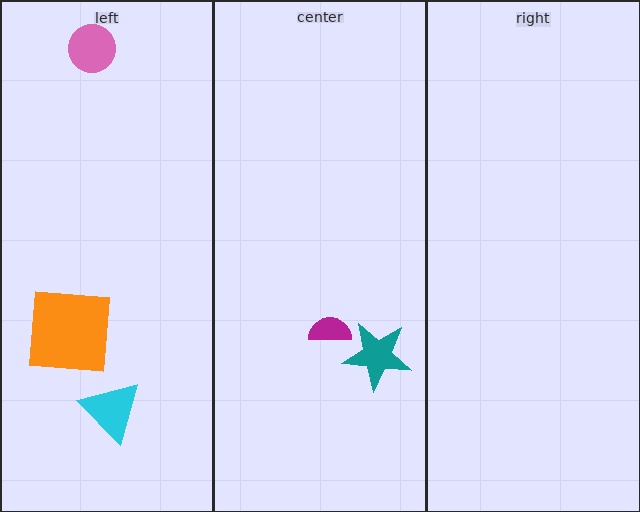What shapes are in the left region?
The orange square, the pink circle, the cyan triangle.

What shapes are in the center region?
The teal star, the magenta semicircle.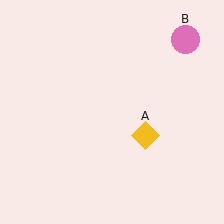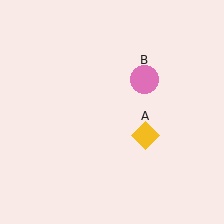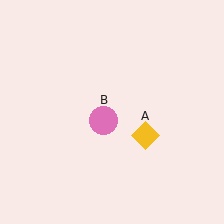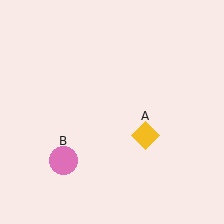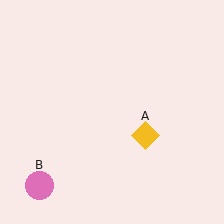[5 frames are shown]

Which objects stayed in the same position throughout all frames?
Yellow diamond (object A) remained stationary.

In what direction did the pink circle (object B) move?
The pink circle (object B) moved down and to the left.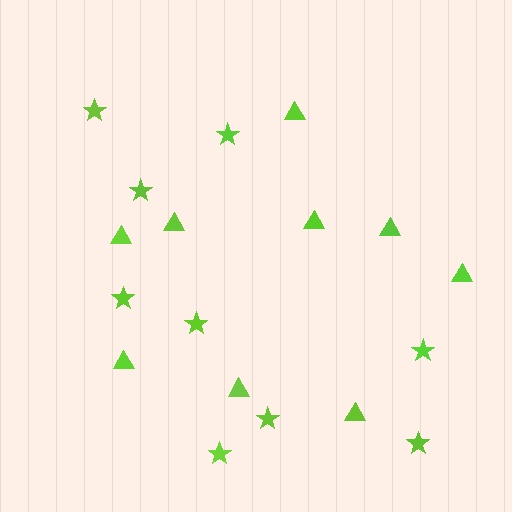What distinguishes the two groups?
There are 2 groups: one group of triangles (9) and one group of stars (9).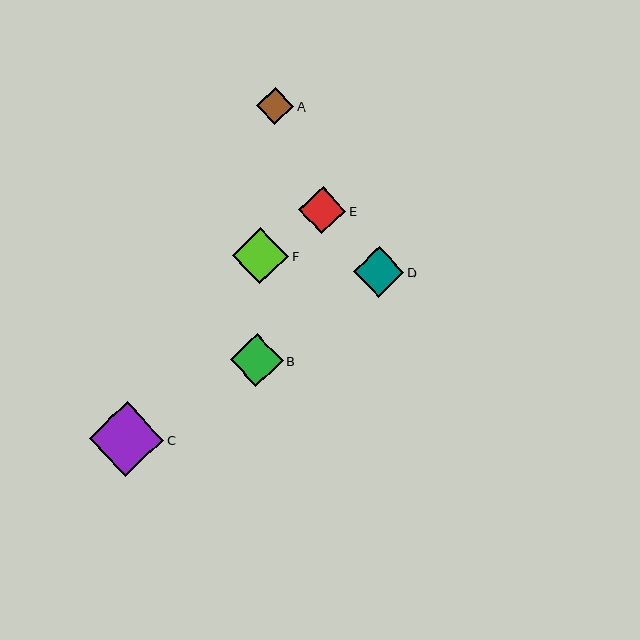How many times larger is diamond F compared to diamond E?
Diamond F is approximately 1.2 times the size of diamond E.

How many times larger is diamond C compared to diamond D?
Diamond C is approximately 1.5 times the size of diamond D.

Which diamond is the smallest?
Diamond A is the smallest with a size of approximately 37 pixels.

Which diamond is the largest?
Diamond C is the largest with a size of approximately 74 pixels.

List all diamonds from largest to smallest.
From largest to smallest: C, F, B, D, E, A.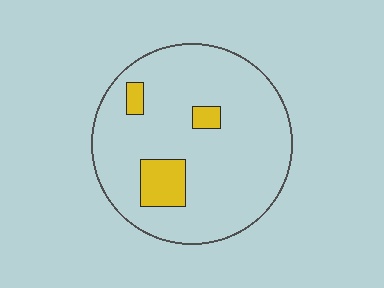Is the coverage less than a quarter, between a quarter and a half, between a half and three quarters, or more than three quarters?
Less than a quarter.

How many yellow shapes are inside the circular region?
3.